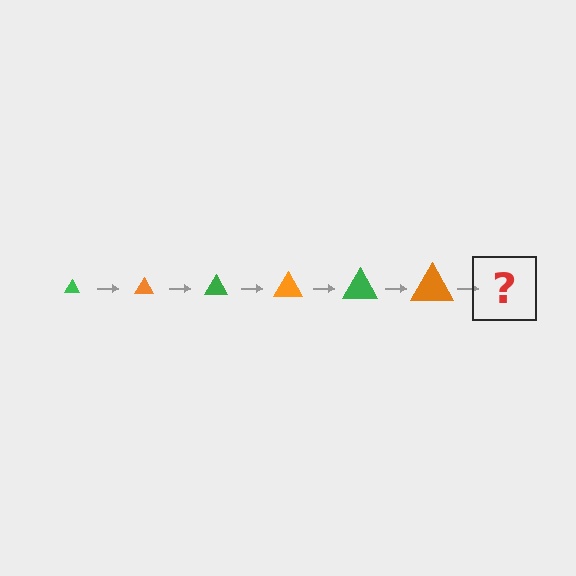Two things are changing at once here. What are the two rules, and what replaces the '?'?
The two rules are that the triangle grows larger each step and the color cycles through green and orange. The '?' should be a green triangle, larger than the previous one.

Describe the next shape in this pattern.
It should be a green triangle, larger than the previous one.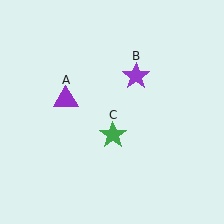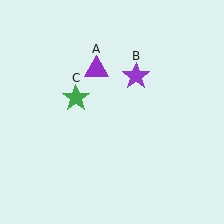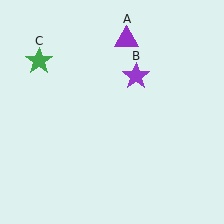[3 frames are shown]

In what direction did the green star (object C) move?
The green star (object C) moved up and to the left.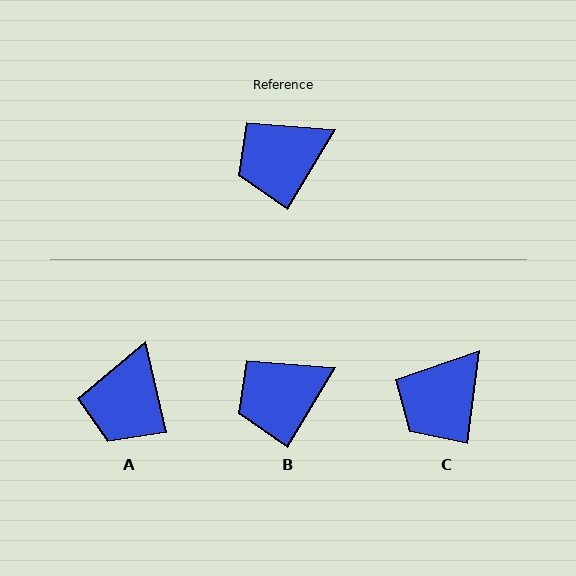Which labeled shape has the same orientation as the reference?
B.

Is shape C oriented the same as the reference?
No, it is off by about 24 degrees.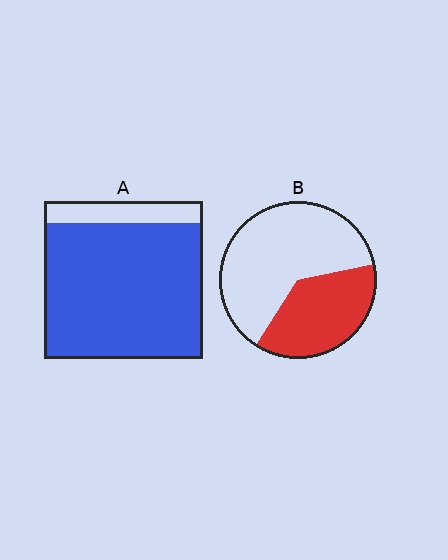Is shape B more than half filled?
No.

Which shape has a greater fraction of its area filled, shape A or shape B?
Shape A.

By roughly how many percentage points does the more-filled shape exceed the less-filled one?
By roughly 50 percentage points (A over B).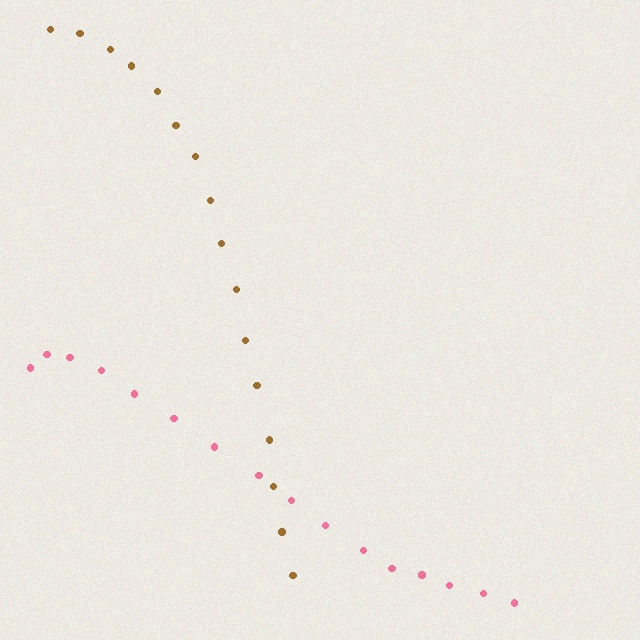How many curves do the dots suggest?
There are 2 distinct paths.